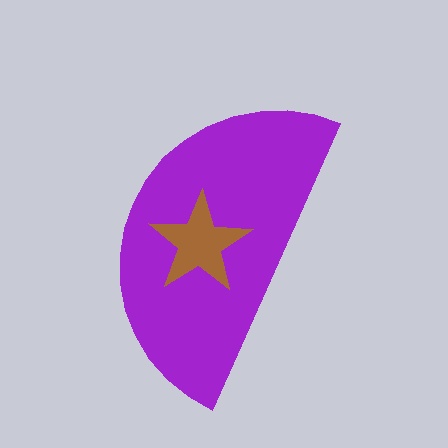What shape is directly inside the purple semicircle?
The brown star.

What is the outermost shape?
The purple semicircle.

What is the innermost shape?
The brown star.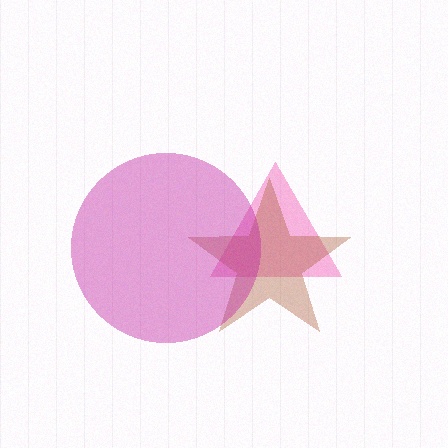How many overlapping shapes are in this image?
There are 3 overlapping shapes in the image.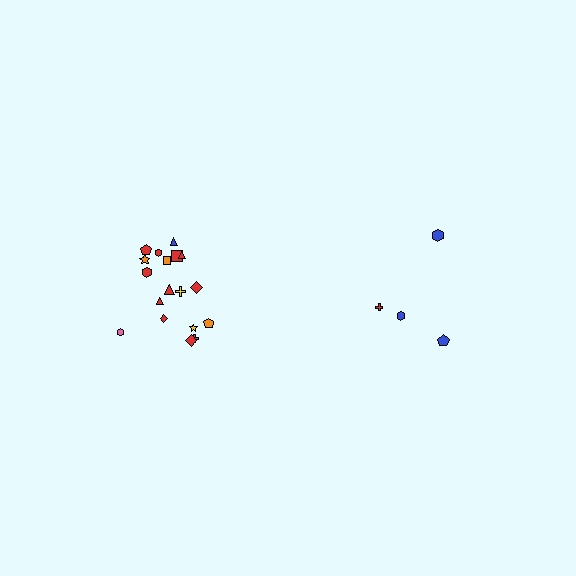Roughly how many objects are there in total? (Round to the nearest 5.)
Roughly 20 objects in total.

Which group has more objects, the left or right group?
The left group.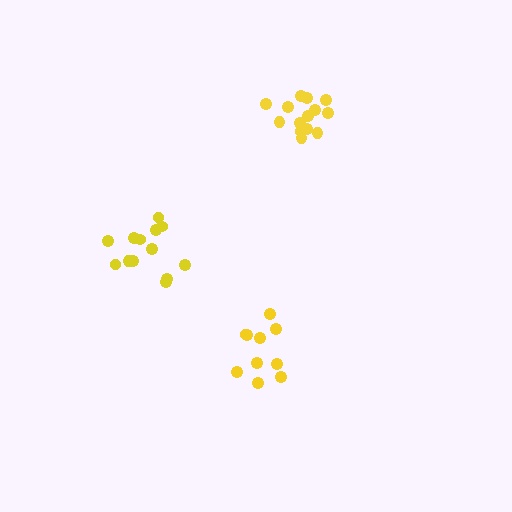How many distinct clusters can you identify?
There are 3 distinct clusters.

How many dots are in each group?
Group 1: 14 dots, Group 2: 13 dots, Group 3: 10 dots (37 total).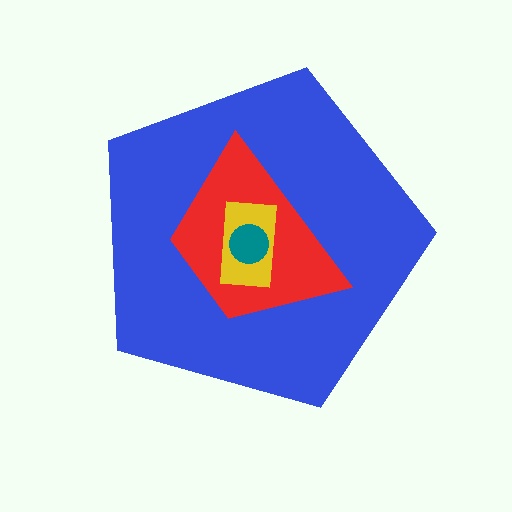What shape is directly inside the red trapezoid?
The yellow rectangle.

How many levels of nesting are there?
4.